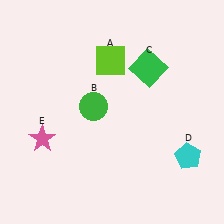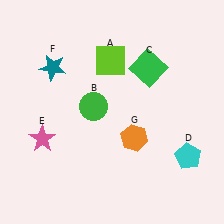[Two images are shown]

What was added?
A teal star (F), an orange hexagon (G) were added in Image 2.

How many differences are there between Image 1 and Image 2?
There are 2 differences between the two images.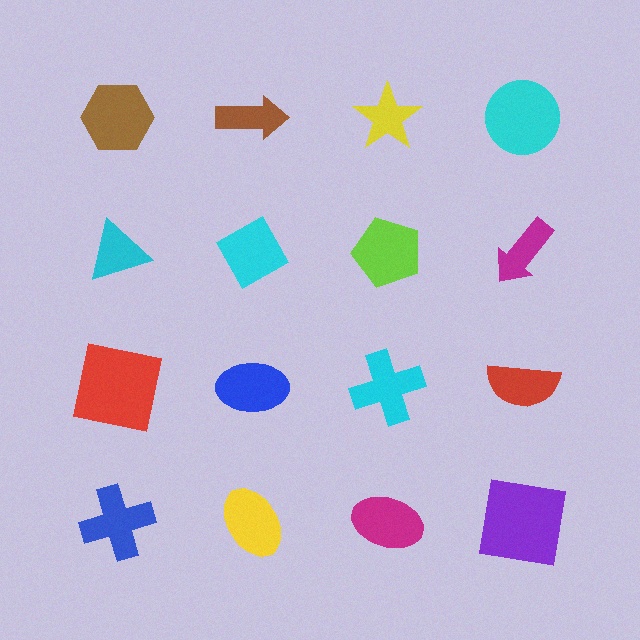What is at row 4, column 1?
A blue cross.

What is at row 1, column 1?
A brown hexagon.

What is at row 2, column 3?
A lime pentagon.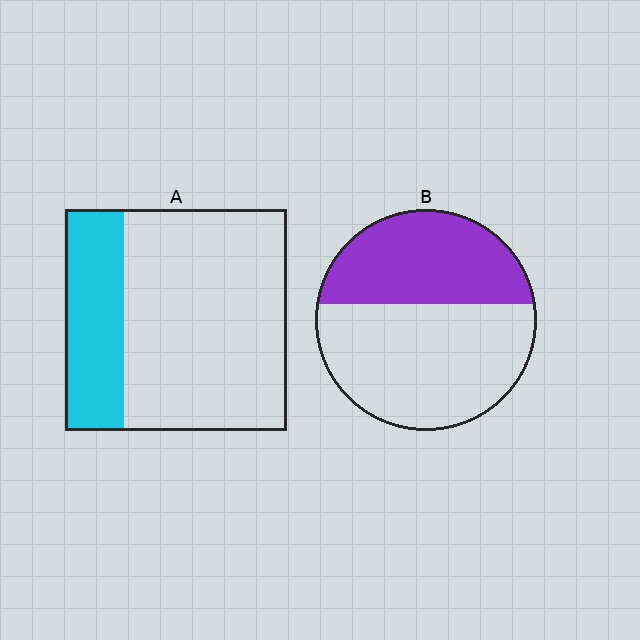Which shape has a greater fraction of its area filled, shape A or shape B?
Shape B.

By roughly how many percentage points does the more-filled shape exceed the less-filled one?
By roughly 15 percentage points (B over A).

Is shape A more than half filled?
No.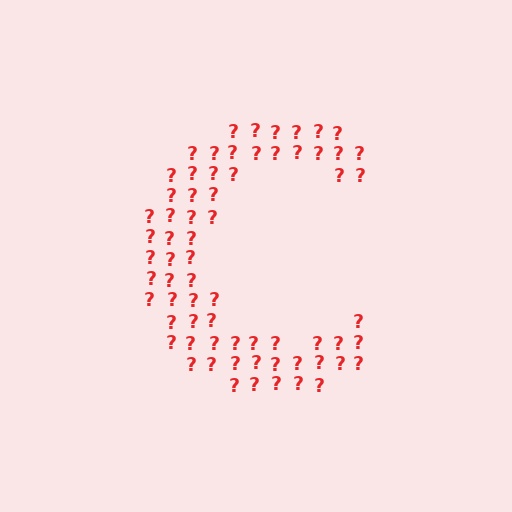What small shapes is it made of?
It is made of small question marks.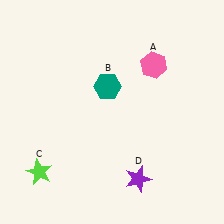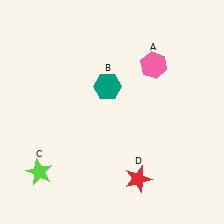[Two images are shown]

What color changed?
The star (D) changed from purple in Image 1 to red in Image 2.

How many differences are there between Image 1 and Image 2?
There is 1 difference between the two images.